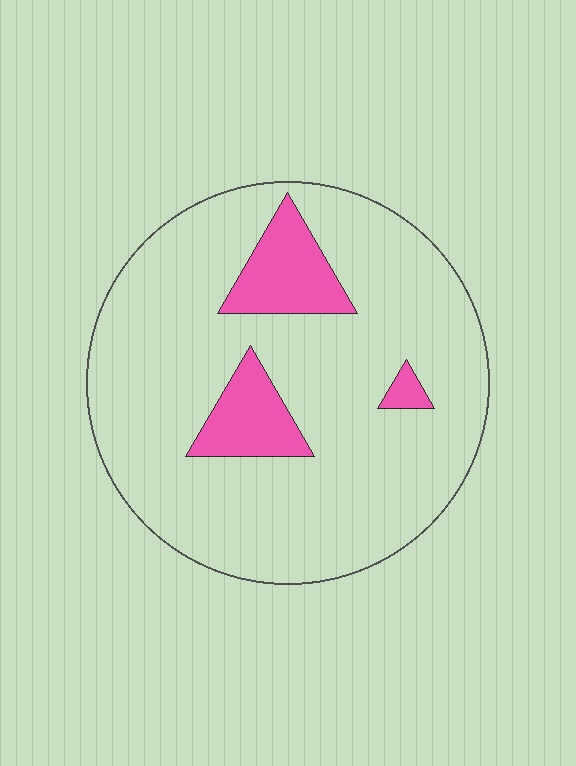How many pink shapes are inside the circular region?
3.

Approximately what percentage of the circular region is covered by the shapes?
Approximately 15%.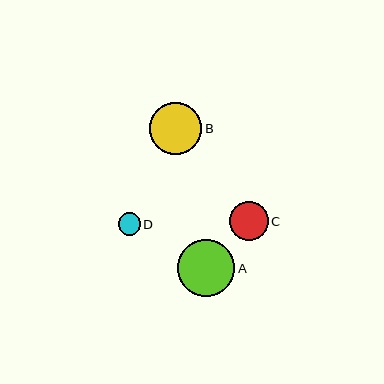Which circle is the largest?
Circle A is the largest with a size of approximately 57 pixels.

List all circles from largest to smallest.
From largest to smallest: A, B, C, D.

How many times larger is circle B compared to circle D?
Circle B is approximately 2.3 times the size of circle D.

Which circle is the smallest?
Circle D is the smallest with a size of approximately 22 pixels.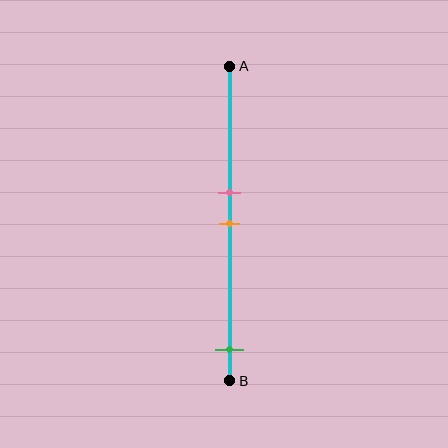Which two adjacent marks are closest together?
The pink and orange marks are the closest adjacent pair.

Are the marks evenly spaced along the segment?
No, the marks are not evenly spaced.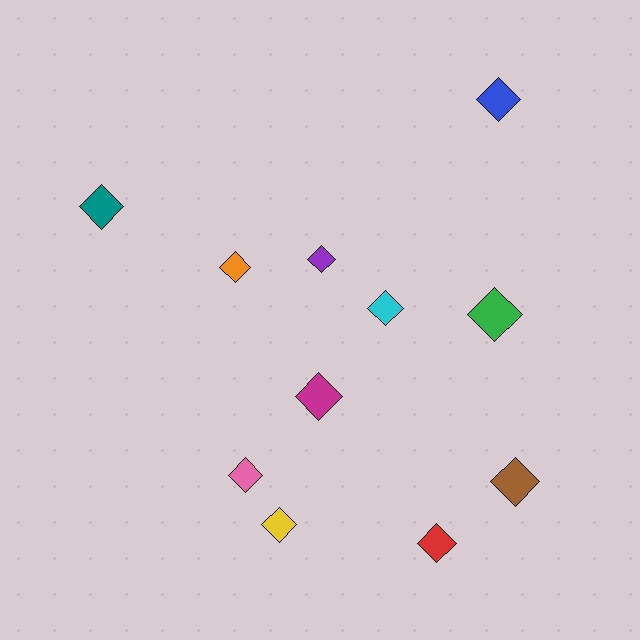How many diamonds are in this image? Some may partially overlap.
There are 11 diamonds.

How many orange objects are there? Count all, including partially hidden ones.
There is 1 orange object.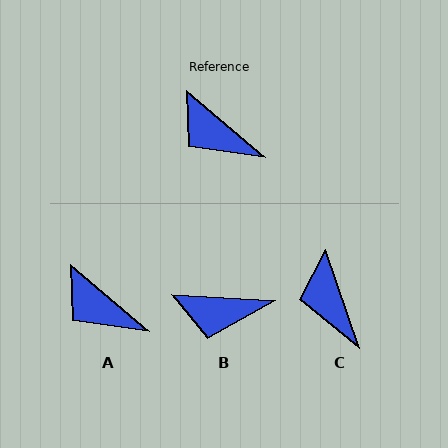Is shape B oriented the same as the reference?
No, it is off by about 37 degrees.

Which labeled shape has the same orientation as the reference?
A.